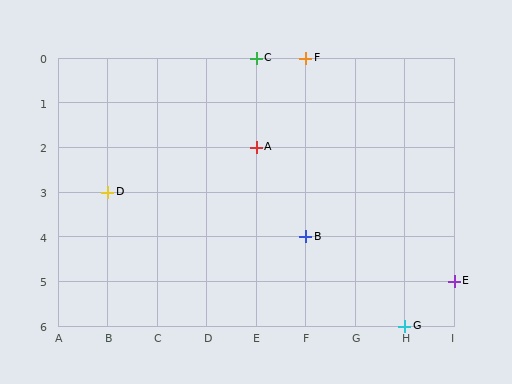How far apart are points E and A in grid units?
Points E and A are 4 columns and 3 rows apart (about 5.0 grid units diagonally).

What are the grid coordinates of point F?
Point F is at grid coordinates (F, 0).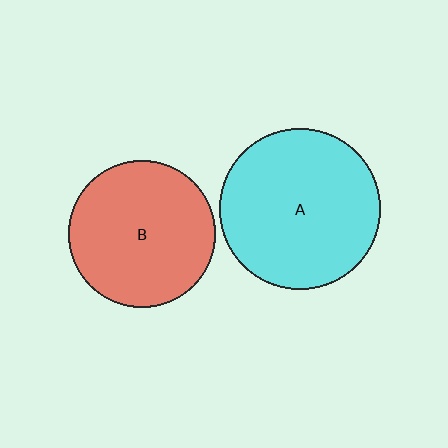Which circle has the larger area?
Circle A (cyan).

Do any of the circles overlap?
No, none of the circles overlap.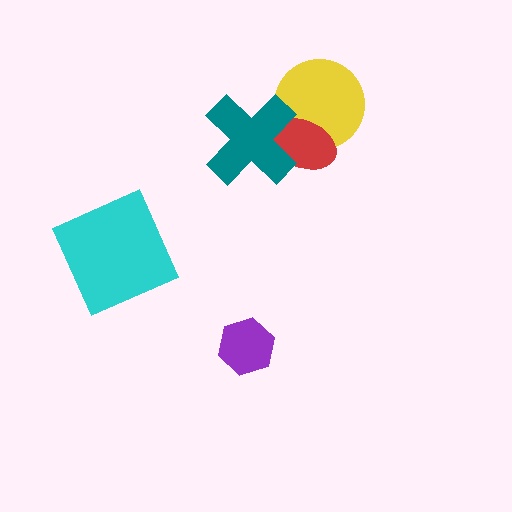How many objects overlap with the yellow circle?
2 objects overlap with the yellow circle.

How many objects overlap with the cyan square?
0 objects overlap with the cyan square.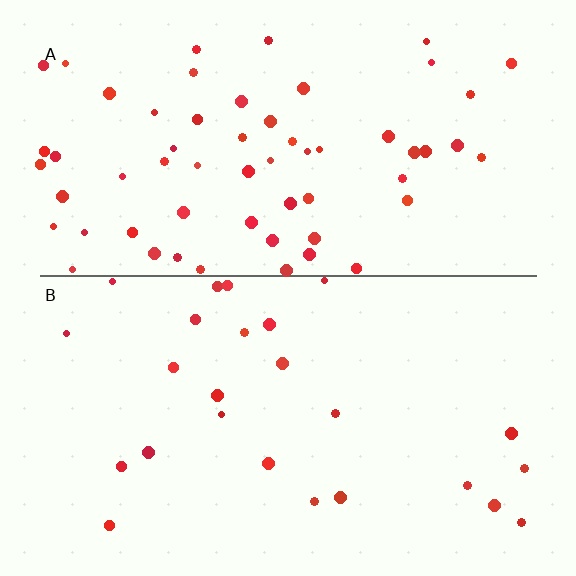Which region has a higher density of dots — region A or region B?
A (the top).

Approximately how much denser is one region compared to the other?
Approximately 2.4× — region A over region B.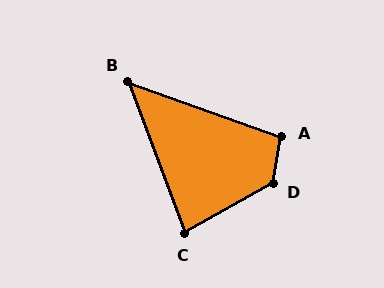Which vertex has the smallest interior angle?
B, at approximately 50 degrees.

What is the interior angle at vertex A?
Approximately 99 degrees (obtuse).